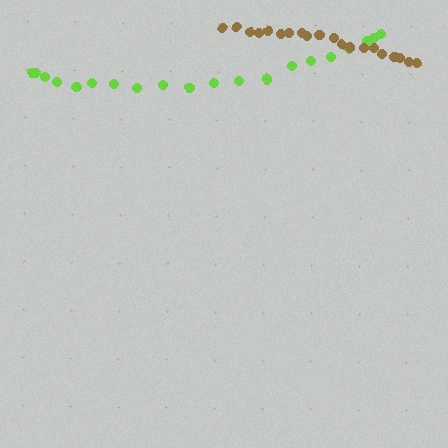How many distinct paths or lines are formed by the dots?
There are 2 distinct paths.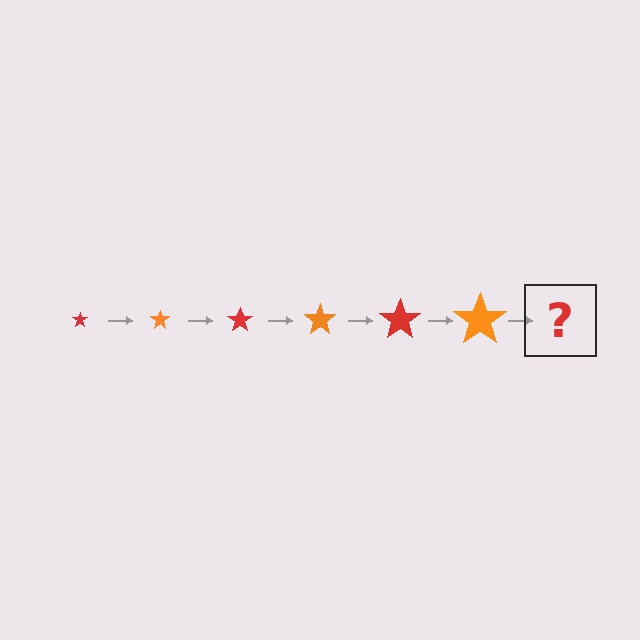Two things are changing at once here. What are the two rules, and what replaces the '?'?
The two rules are that the star grows larger each step and the color cycles through red and orange. The '?' should be a red star, larger than the previous one.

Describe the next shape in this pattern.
It should be a red star, larger than the previous one.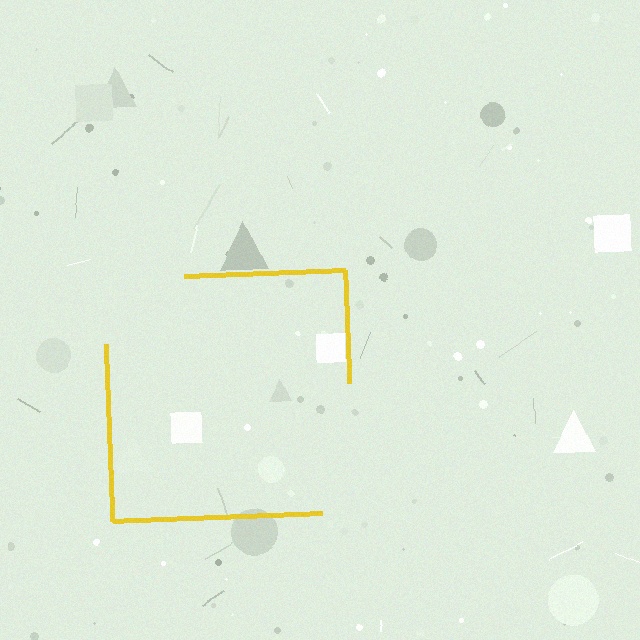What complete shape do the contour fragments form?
The contour fragments form a square.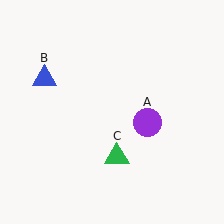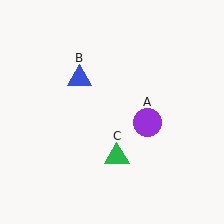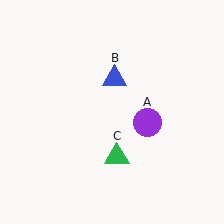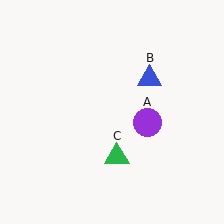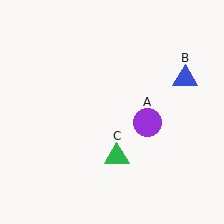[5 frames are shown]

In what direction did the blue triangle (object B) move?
The blue triangle (object B) moved right.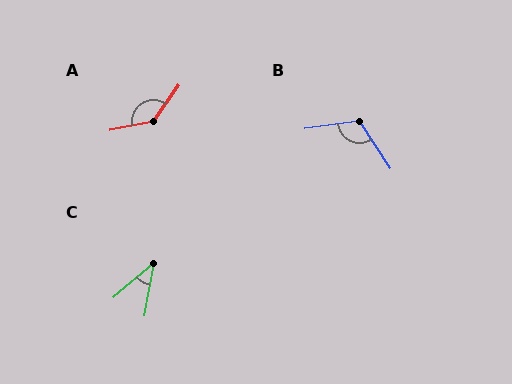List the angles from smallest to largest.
C (39°), B (116°), A (137°).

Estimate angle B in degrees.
Approximately 116 degrees.